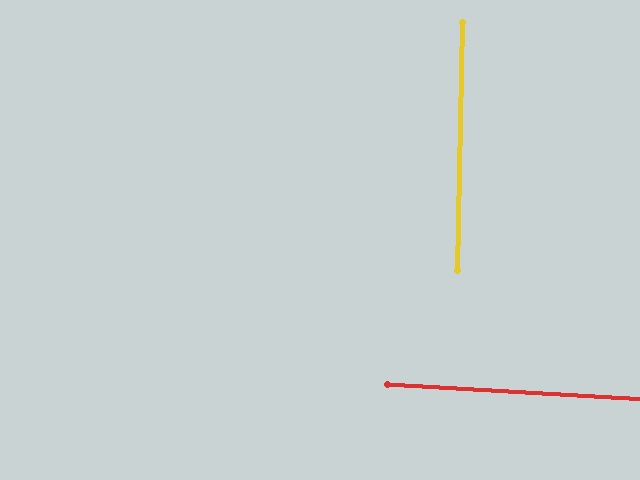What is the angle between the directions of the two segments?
Approximately 88 degrees.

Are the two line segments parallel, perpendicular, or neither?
Perpendicular — they meet at approximately 88°.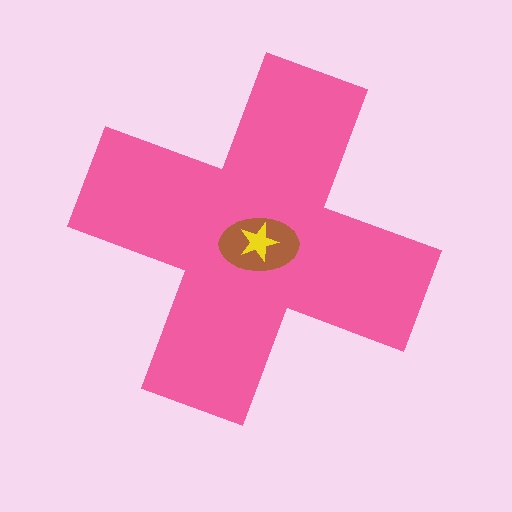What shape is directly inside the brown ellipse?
The yellow star.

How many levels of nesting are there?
3.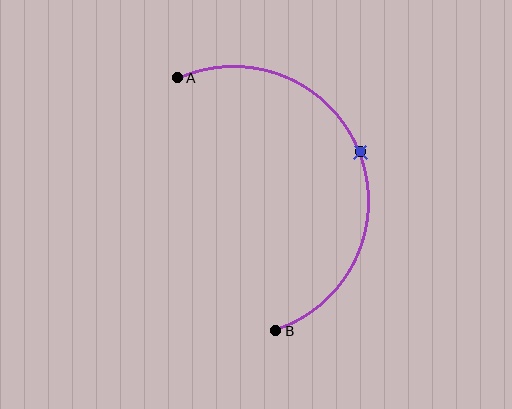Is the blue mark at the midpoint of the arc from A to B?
Yes. The blue mark lies on the arc at equal arc-length from both A and B — it is the arc midpoint.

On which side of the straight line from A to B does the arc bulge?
The arc bulges to the right of the straight line connecting A and B.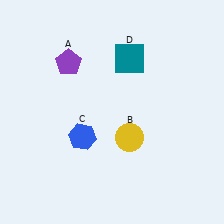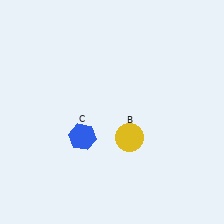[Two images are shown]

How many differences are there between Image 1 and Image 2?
There are 2 differences between the two images.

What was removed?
The teal square (D), the purple pentagon (A) were removed in Image 2.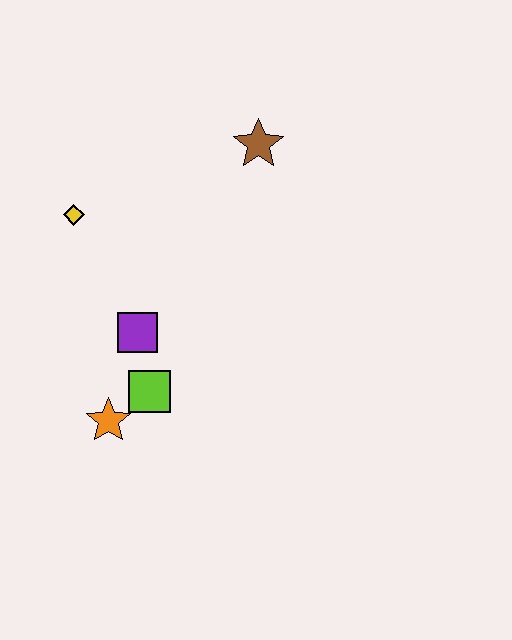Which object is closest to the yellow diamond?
The purple square is closest to the yellow diamond.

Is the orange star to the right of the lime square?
No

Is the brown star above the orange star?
Yes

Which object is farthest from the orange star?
The brown star is farthest from the orange star.